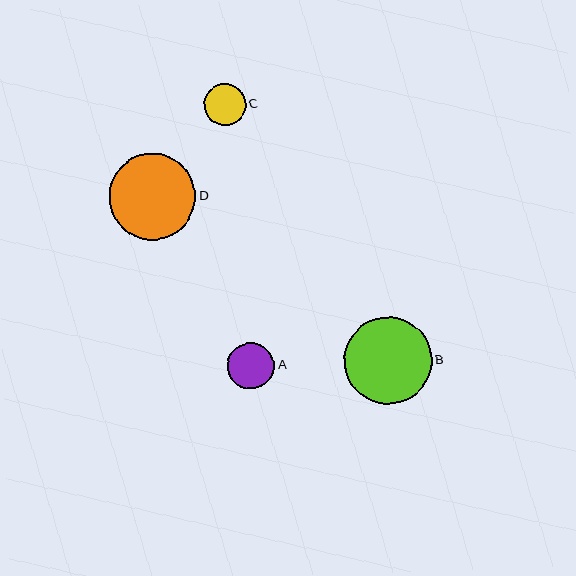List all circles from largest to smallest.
From largest to smallest: B, D, A, C.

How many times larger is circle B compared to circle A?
Circle B is approximately 1.9 times the size of circle A.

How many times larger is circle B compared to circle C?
Circle B is approximately 2.1 times the size of circle C.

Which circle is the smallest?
Circle C is the smallest with a size of approximately 42 pixels.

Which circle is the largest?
Circle B is the largest with a size of approximately 88 pixels.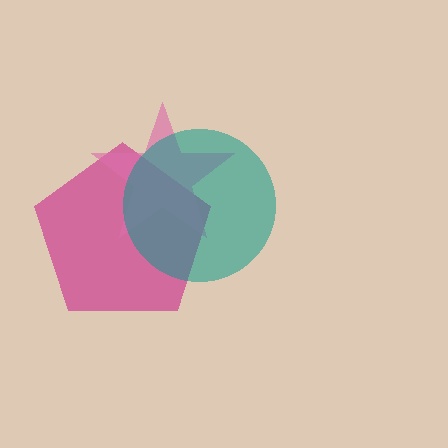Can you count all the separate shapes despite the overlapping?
Yes, there are 3 separate shapes.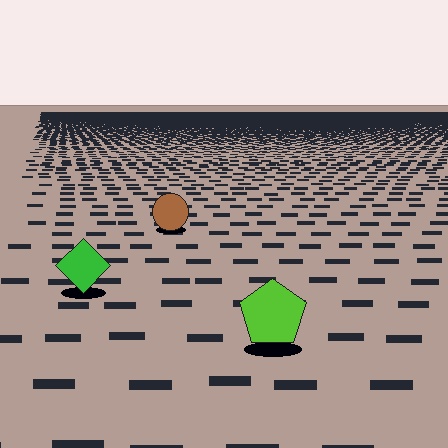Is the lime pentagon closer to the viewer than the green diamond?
Yes. The lime pentagon is closer — you can tell from the texture gradient: the ground texture is coarser near it.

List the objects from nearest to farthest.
From nearest to farthest: the lime pentagon, the green diamond, the brown circle.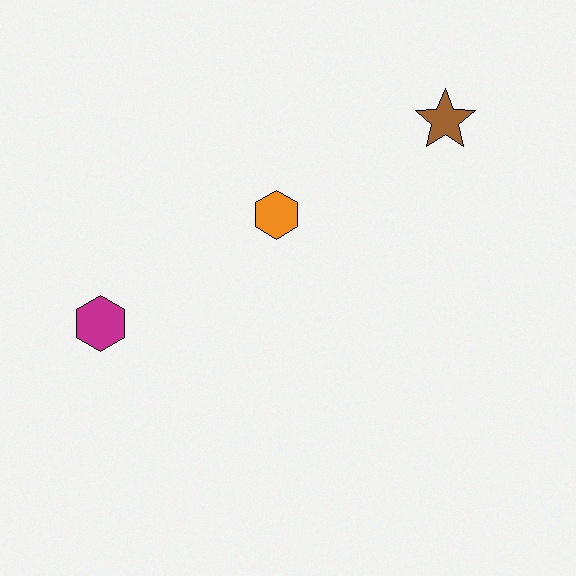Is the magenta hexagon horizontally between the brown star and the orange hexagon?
No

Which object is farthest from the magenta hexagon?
The brown star is farthest from the magenta hexagon.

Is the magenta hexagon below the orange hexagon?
Yes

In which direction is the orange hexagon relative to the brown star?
The orange hexagon is to the left of the brown star.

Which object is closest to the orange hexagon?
The brown star is closest to the orange hexagon.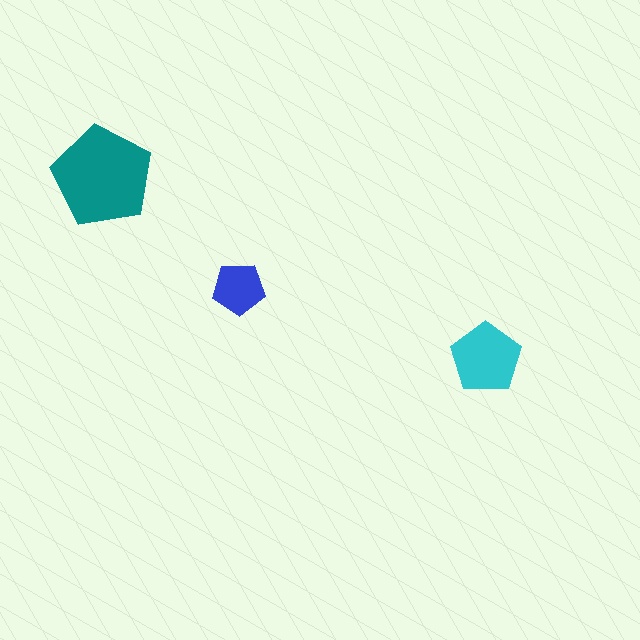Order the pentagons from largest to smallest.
the teal one, the cyan one, the blue one.